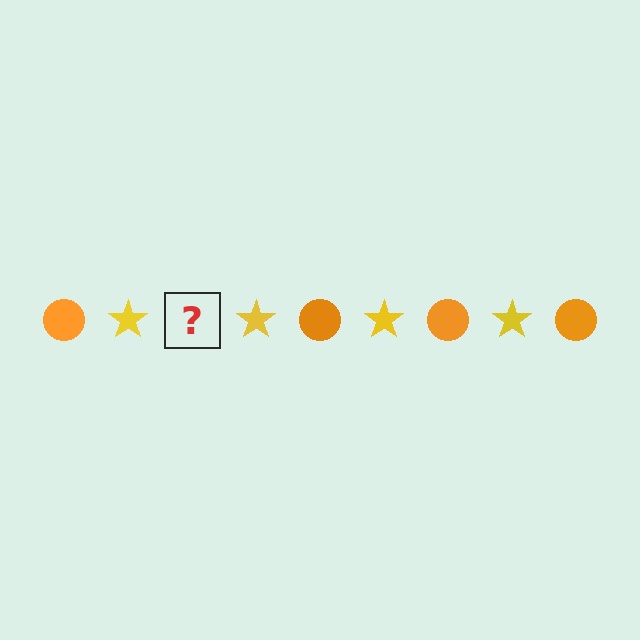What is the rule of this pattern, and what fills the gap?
The rule is that the pattern alternates between orange circle and yellow star. The gap should be filled with an orange circle.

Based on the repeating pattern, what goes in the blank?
The blank should be an orange circle.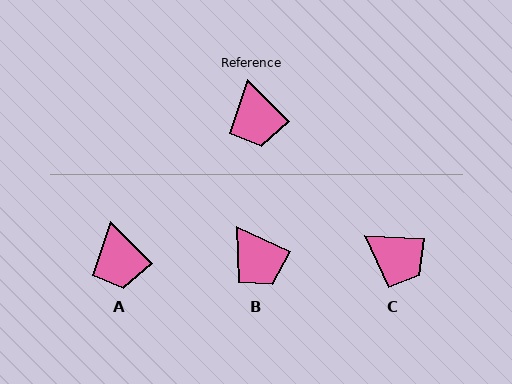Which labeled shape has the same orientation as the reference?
A.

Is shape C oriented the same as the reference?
No, it is off by about 43 degrees.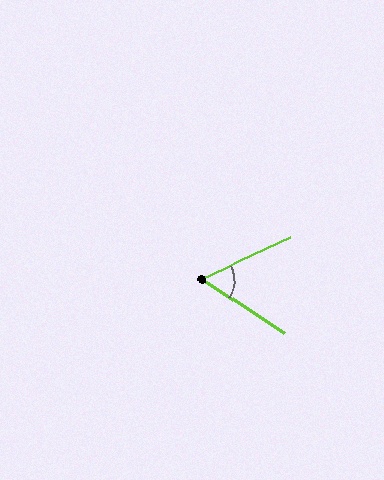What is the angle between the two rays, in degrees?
Approximately 59 degrees.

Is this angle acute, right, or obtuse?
It is acute.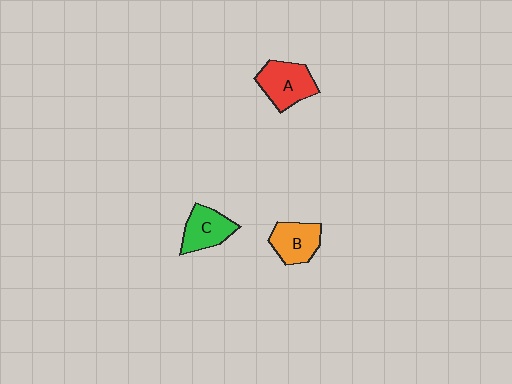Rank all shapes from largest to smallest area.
From largest to smallest: A (red), C (green), B (orange).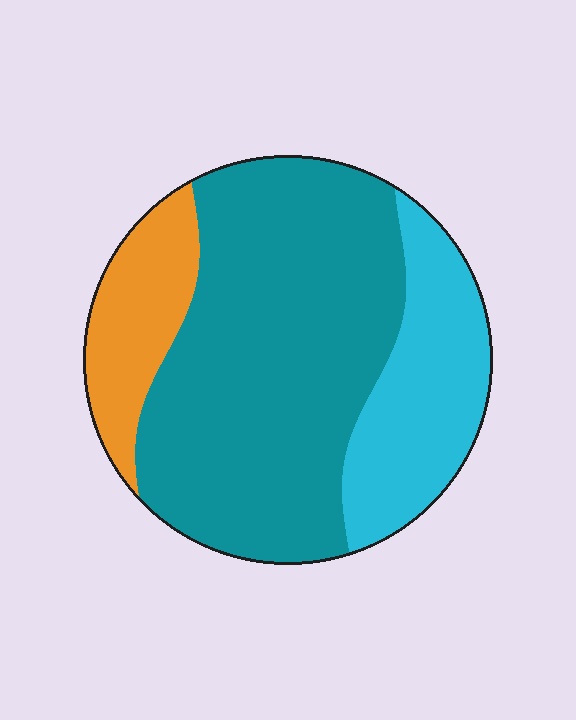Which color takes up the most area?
Teal, at roughly 60%.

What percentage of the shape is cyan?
Cyan covers 23% of the shape.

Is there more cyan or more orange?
Cyan.